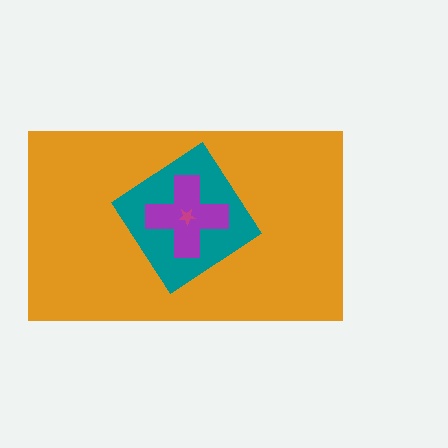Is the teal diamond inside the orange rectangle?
Yes.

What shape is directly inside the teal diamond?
The purple cross.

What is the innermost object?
The magenta star.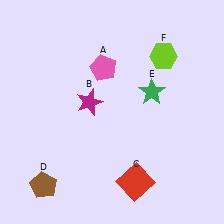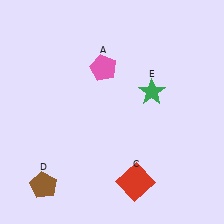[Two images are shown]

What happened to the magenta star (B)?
The magenta star (B) was removed in Image 2. It was in the top-left area of Image 1.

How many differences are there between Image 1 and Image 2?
There are 2 differences between the two images.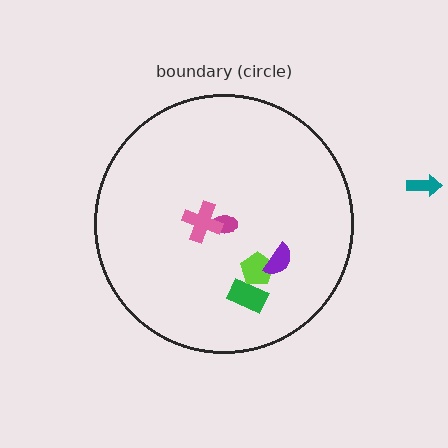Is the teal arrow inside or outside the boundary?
Outside.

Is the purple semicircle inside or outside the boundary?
Inside.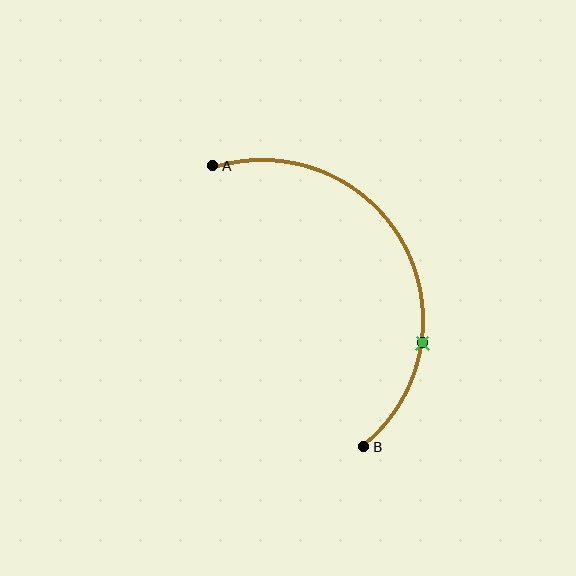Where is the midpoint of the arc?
The arc midpoint is the point on the curve farthest from the straight line joining A and B. It sits to the right of that line.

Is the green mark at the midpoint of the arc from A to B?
No. The green mark lies on the arc but is closer to endpoint B. The arc midpoint would be at the point on the curve equidistant along the arc from both A and B.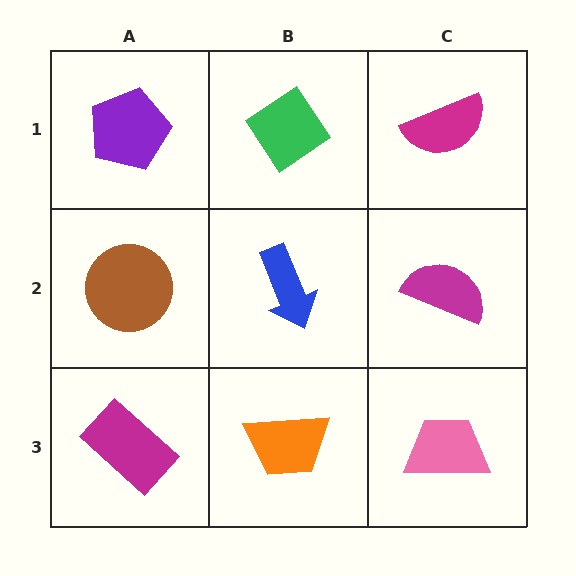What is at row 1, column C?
A magenta semicircle.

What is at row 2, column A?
A brown circle.